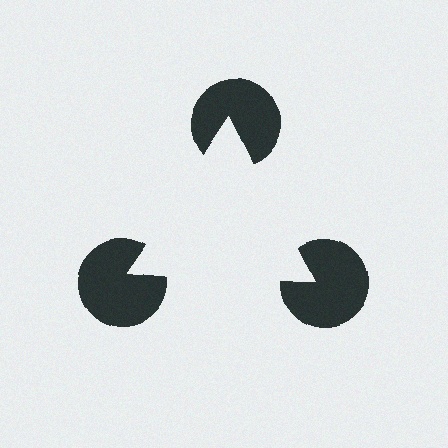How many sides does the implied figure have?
3 sides.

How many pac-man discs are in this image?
There are 3 — one at each vertex of the illusory triangle.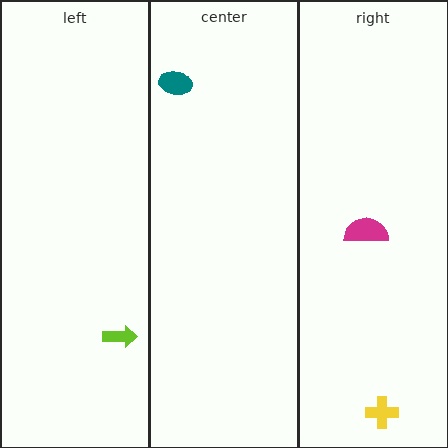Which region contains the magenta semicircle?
The right region.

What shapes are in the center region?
The teal ellipse.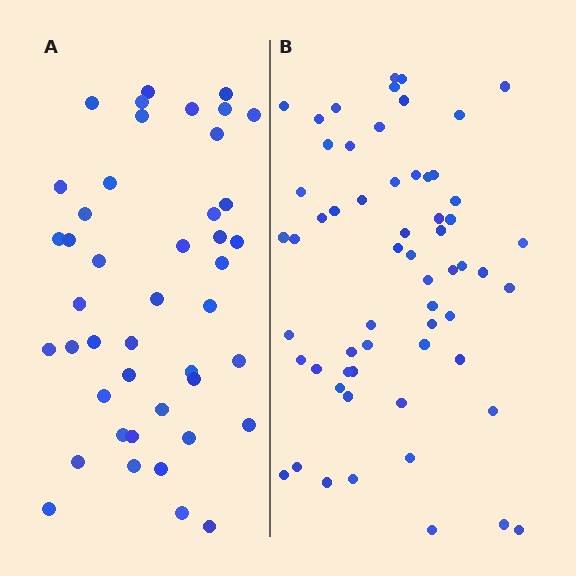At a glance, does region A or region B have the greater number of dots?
Region B (the right region) has more dots.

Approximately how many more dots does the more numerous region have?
Region B has approximately 15 more dots than region A.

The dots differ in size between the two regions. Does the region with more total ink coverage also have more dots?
No. Region A has more total ink coverage because its dots are larger, but region B actually contains more individual dots. Total area can be misleading — the number of items is what matters here.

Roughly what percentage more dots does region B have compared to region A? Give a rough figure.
About 35% more.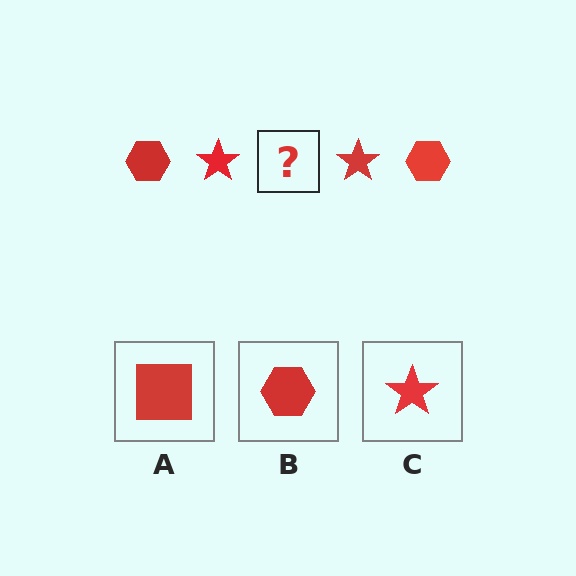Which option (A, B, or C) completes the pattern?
B.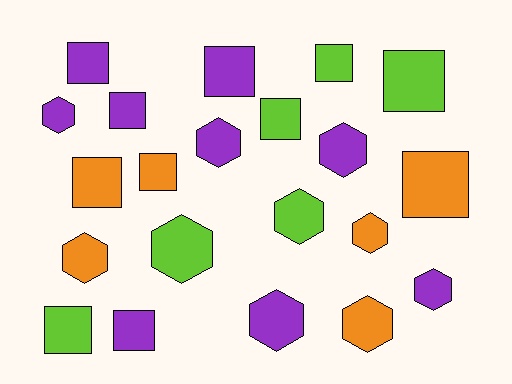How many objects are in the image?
There are 21 objects.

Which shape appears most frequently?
Square, with 11 objects.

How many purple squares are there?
There are 4 purple squares.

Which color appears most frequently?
Purple, with 9 objects.